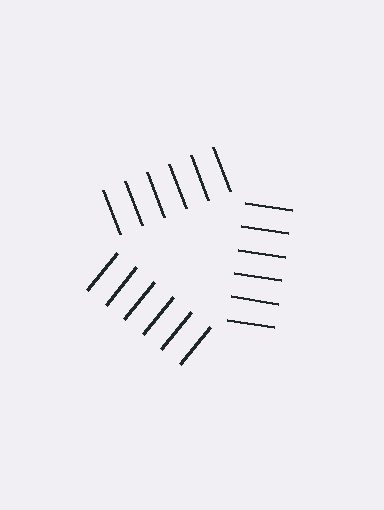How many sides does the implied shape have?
3 sides — the line-ends trace a triangle.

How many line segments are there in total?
18 — 6 along each of the 3 edges.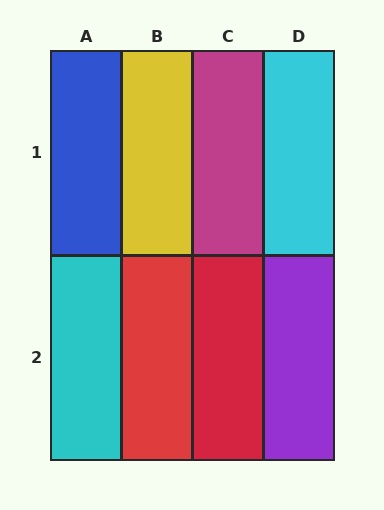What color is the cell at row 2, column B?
Red.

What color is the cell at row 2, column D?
Purple.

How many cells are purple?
1 cell is purple.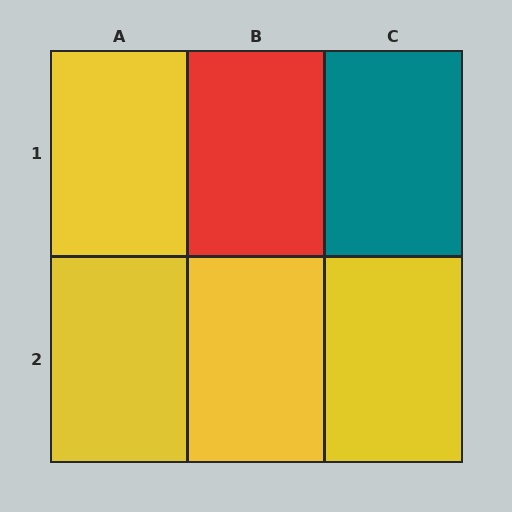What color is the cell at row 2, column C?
Yellow.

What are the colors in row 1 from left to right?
Yellow, red, teal.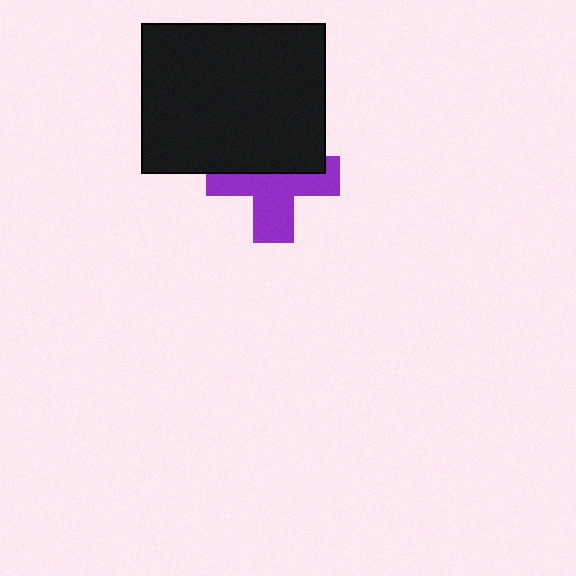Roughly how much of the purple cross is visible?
About half of it is visible (roughly 56%).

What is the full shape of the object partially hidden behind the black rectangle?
The partially hidden object is a purple cross.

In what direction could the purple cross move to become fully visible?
The purple cross could move down. That would shift it out from behind the black rectangle entirely.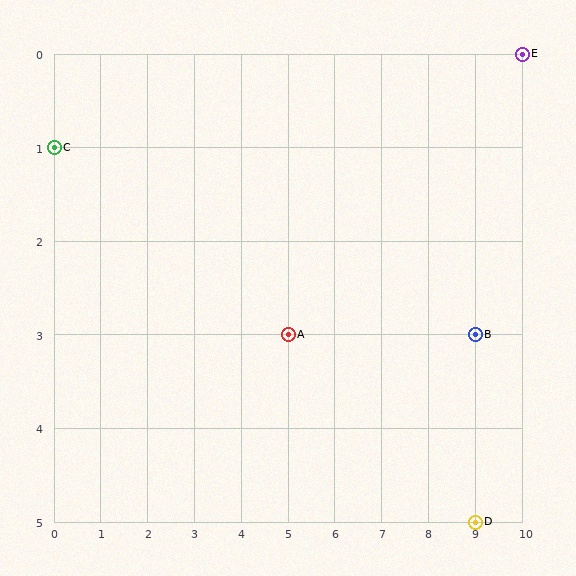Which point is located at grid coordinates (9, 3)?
Point B is at (9, 3).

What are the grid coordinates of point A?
Point A is at grid coordinates (5, 3).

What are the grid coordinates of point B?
Point B is at grid coordinates (9, 3).